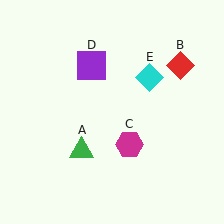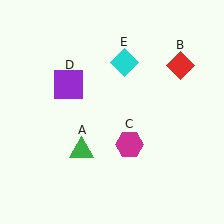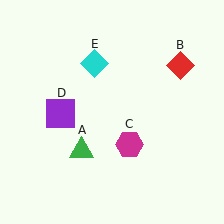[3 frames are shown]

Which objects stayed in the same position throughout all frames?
Green triangle (object A) and red diamond (object B) and magenta hexagon (object C) remained stationary.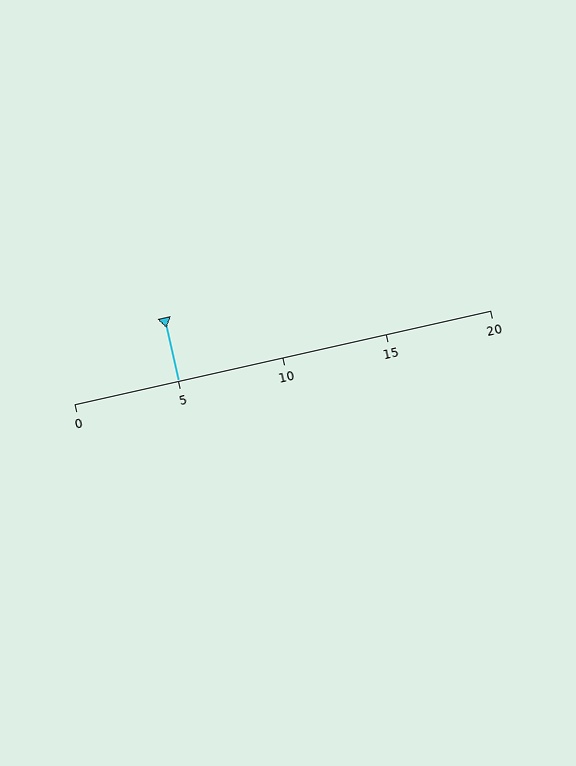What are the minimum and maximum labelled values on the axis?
The axis runs from 0 to 20.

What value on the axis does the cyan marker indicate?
The marker indicates approximately 5.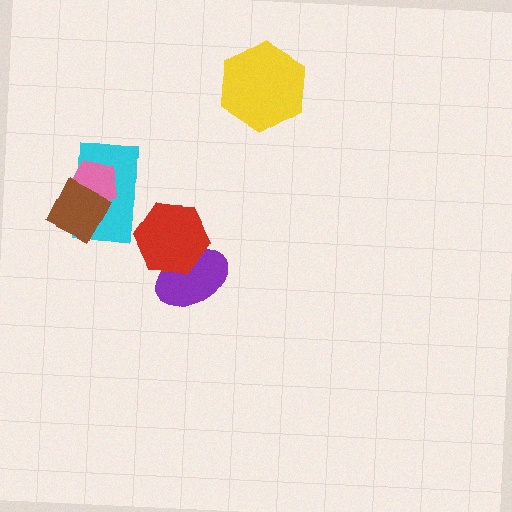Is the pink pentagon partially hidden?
Yes, it is partially covered by another shape.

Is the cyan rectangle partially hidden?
Yes, it is partially covered by another shape.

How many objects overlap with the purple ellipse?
1 object overlaps with the purple ellipse.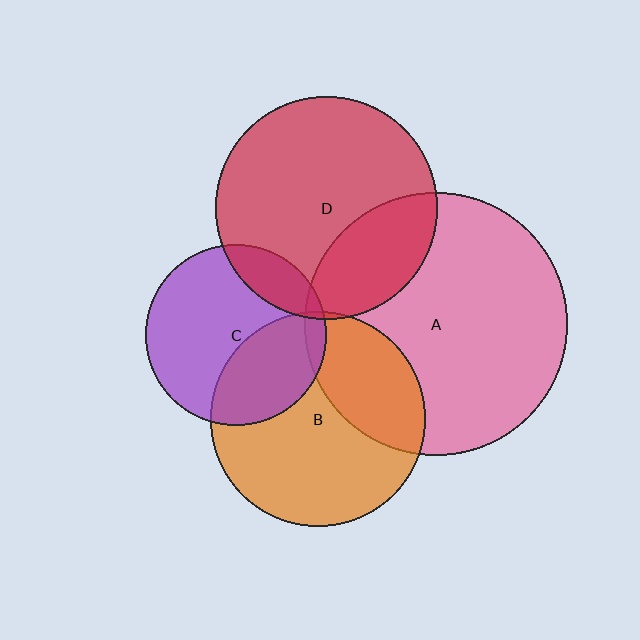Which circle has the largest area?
Circle A (pink).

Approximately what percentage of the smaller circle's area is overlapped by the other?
Approximately 5%.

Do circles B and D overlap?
Yes.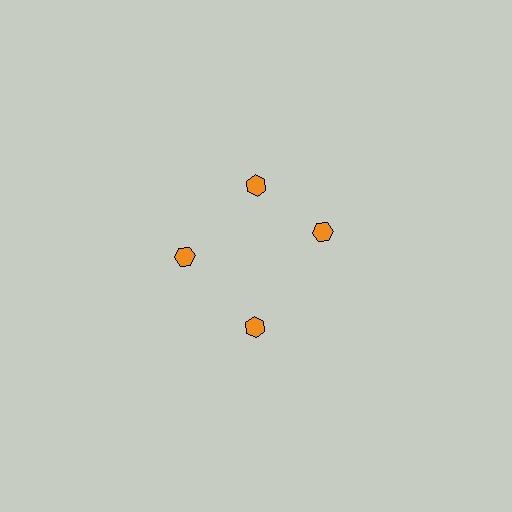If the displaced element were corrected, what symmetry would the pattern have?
It would have 4-fold rotational symmetry — the pattern would map onto itself every 90 degrees.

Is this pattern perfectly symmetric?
No. The 4 orange hexagons are arranged in a ring, but one element near the 3 o'clock position is rotated out of alignment along the ring, breaking the 4-fold rotational symmetry.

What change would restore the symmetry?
The symmetry would be restored by rotating it back into even spacing with its neighbors so that all 4 hexagons sit at equal angles and equal distance from the center.